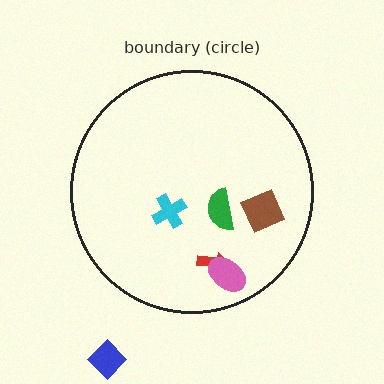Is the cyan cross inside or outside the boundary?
Inside.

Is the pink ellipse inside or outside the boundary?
Inside.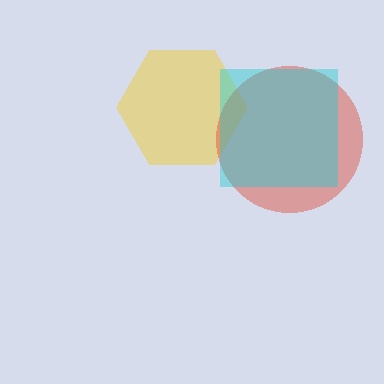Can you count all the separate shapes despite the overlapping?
Yes, there are 3 separate shapes.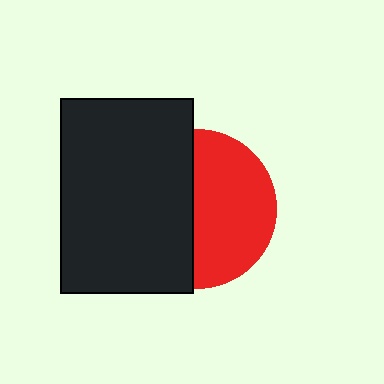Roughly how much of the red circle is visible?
About half of it is visible (roughly 52%).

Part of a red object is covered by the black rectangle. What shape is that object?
It is a circle.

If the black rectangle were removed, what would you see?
You would see the complete red circle.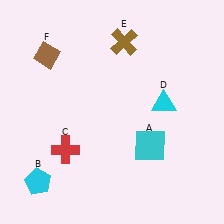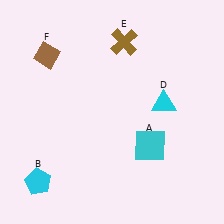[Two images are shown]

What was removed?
The red cross (C) was removed in Image 2.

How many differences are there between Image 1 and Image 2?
There is 1 difference between the two images.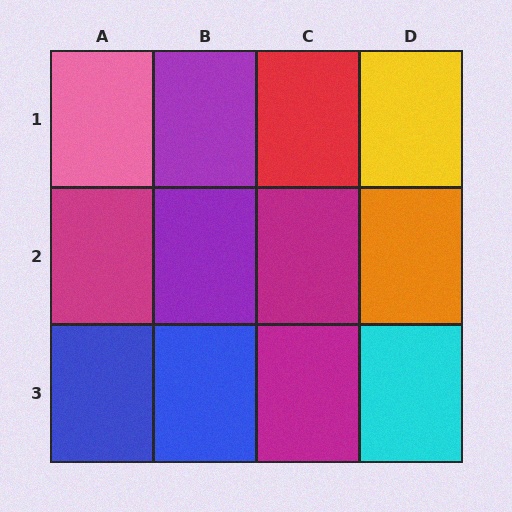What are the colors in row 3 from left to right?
Blue, blue, magenta, cyan.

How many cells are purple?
2 cells are purple.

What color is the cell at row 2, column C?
Magenta.